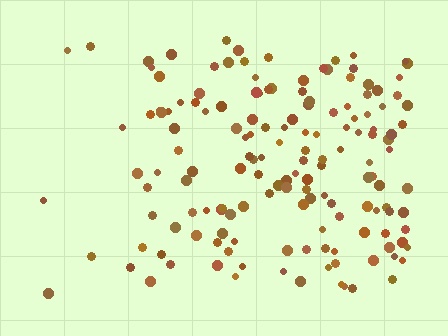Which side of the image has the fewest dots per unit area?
The left.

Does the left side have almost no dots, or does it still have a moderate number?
Still a moderate number, just noticeably fewer than the right.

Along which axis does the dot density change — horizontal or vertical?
Horizontal.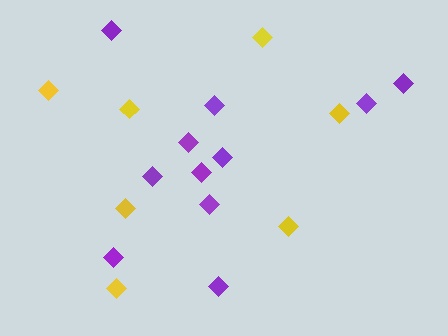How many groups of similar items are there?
There are 2 groups: one group of yellow diamonds (7) and one group of purple diamonds (11).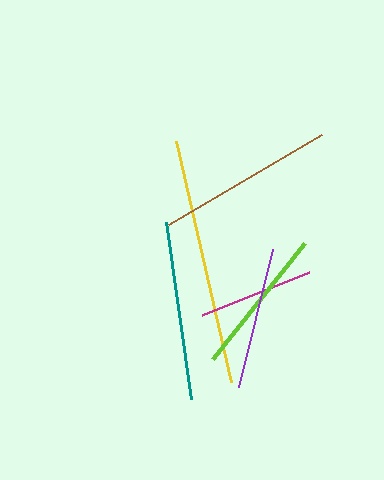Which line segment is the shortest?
The magenta line is the shortest at approximately 115 pixels.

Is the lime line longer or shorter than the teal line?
The teal line is longer than the lime line.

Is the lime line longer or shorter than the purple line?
The lime line is longer than the purple line.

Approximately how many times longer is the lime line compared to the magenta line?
The lime line is approximately 1.3 times the length of the magenta line.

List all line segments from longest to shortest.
From longest to shortest: yellow, teal, brown, lime, purple, magenta.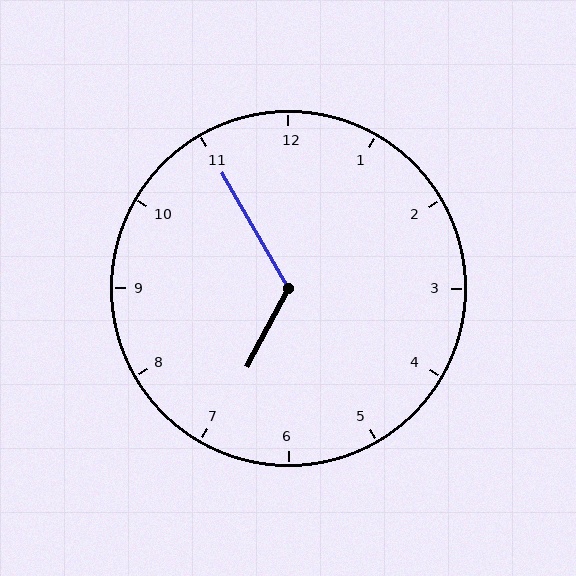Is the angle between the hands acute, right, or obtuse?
It is obtuse.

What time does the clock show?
6:55.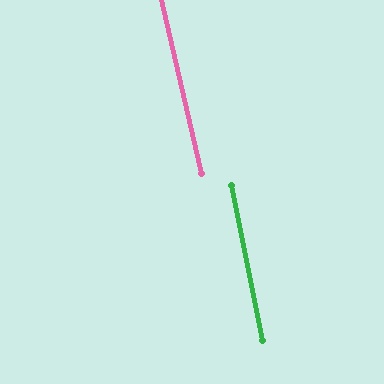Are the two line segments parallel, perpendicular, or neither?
Parallel — their directions differ by only 1.6°.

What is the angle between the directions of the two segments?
Approximately 2 degrees.